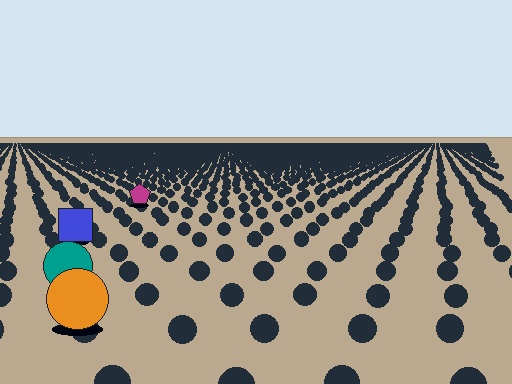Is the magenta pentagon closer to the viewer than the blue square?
No. The blue square is closer — you can tell from the texture gradient: the ground texture is coarser near it.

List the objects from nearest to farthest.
From nearest to farthest: the orange circle, the teal circle, the blue square, the magenta pentagon.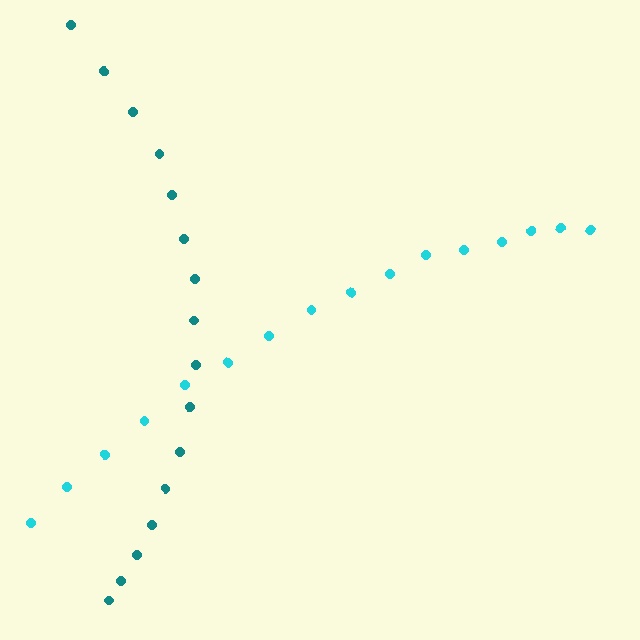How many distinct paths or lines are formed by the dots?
There are 2 distinct paths.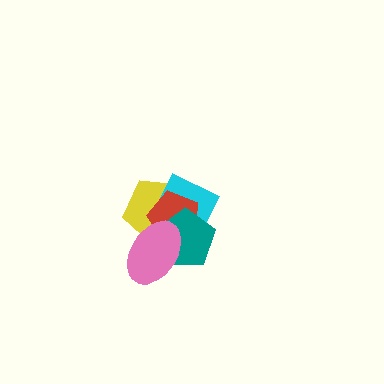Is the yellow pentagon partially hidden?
Yes, it is partially covered by another shape.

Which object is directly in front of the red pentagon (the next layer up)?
The teal pentagon is directly in front of the red pentagon.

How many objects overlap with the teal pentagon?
4 objects overlap with the teal pentagon.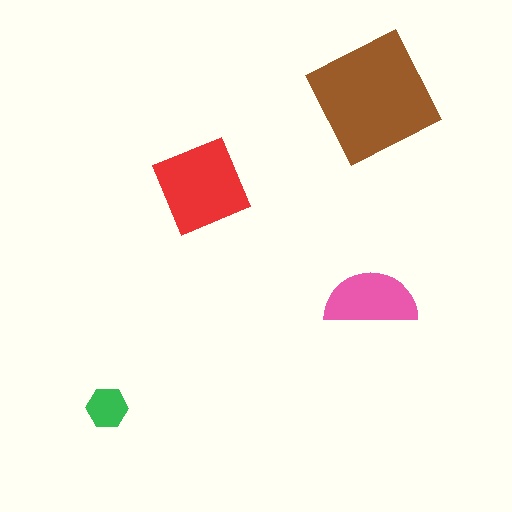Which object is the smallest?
The green hexagon.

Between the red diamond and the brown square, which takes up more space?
The brown square.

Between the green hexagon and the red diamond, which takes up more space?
The red diamond.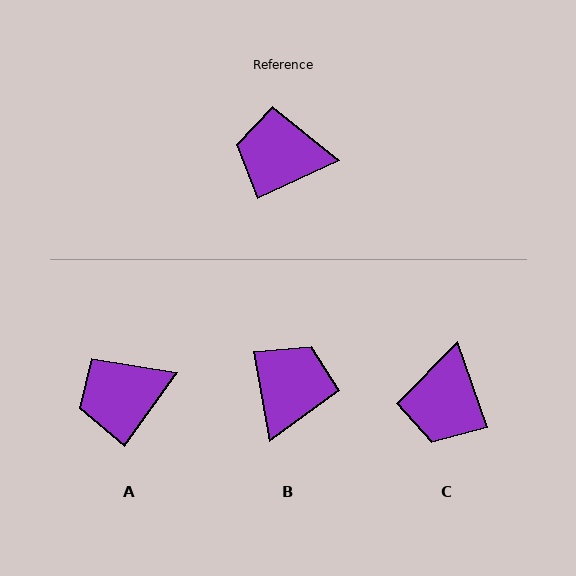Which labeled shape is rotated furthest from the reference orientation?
B, about 105 degrees away.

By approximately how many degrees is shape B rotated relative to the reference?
Approximately 105 degrees clockwise.